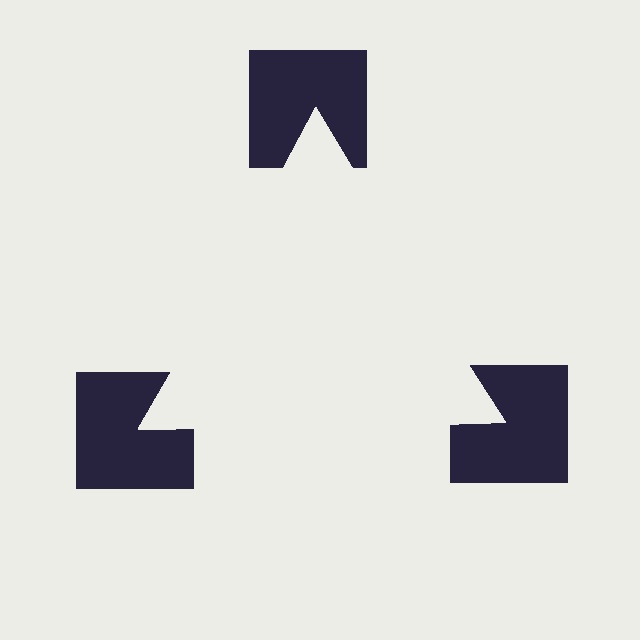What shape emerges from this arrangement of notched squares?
An illusory triangle — its edges are inferred from the aligned wedge cuts in the notched squares, not physically drawn.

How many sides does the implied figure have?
3 sides.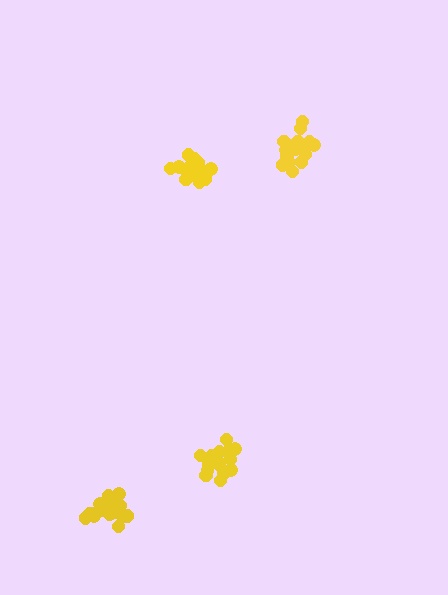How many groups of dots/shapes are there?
There are 4 groups.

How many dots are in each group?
Group 1: 17 dots, Group 2: 20 dots, Group 3: 19 dots, Group 4: 16 dots (72 total).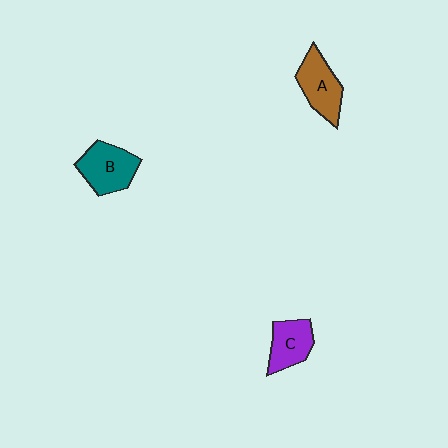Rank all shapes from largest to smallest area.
From largest to smallest: B (teal), A (brown), C (purple).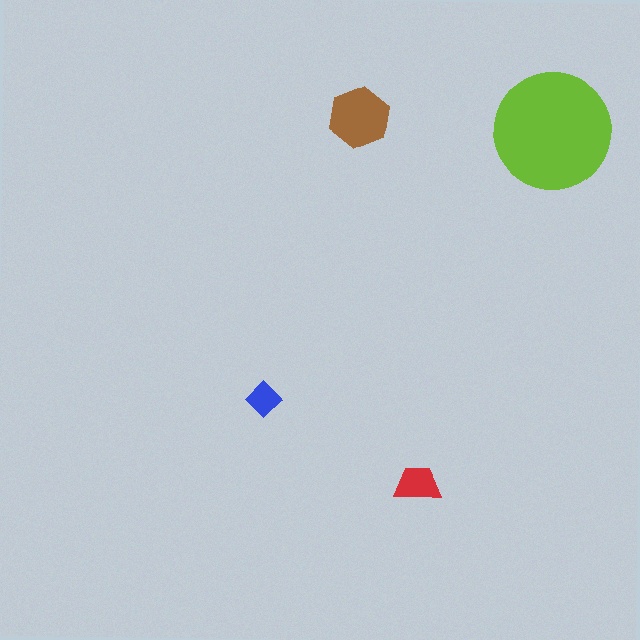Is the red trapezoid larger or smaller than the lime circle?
Smaller.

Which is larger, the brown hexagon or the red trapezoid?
The brown hexagon.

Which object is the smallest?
The blue diamond.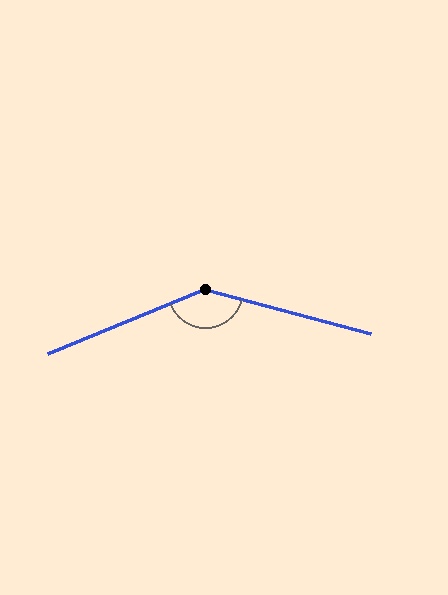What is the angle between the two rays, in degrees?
Approximately 143 degrees.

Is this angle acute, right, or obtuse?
It is obtuse.